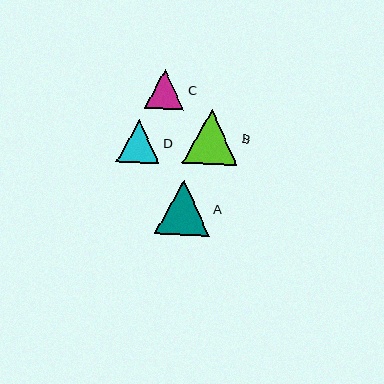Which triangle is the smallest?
Triangle C is the smallest with a size of approximately 39 pixels.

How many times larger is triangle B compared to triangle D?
Triangle B is approximately 1.3 times the size of triangle D.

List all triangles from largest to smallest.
From largest to smallest: A, B, D, C.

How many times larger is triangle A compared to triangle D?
Triangle A is approximately 1.3 times the size of triangle D.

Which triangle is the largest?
Triangle A is the largest with a size of approximately 55 pixels.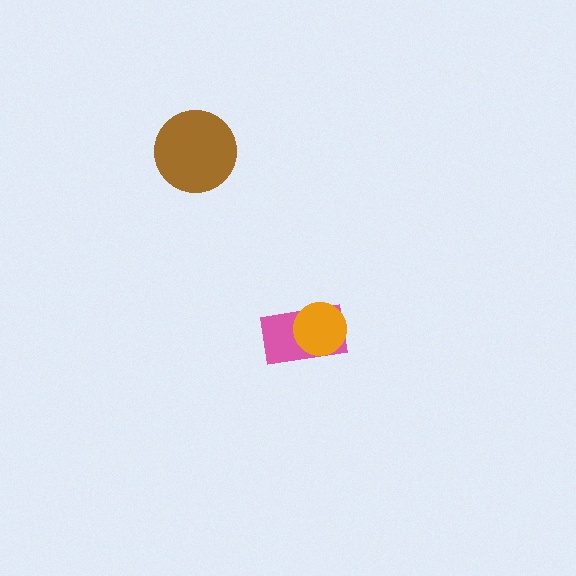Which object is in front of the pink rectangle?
The orange circle is in front of the pink rectangle.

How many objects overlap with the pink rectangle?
1 object overlaps with the pink rectangle.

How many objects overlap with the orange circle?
1 object overlaps with the orange circle.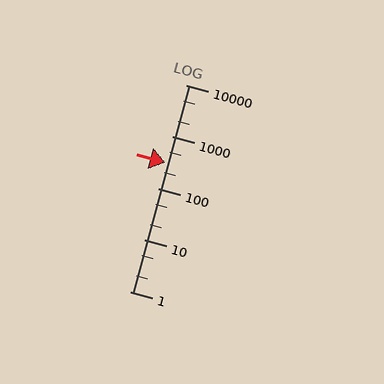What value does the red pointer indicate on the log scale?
The pointer indicates approximately 310.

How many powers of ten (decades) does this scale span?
The scale spans 4 decades, from 1 to 10000.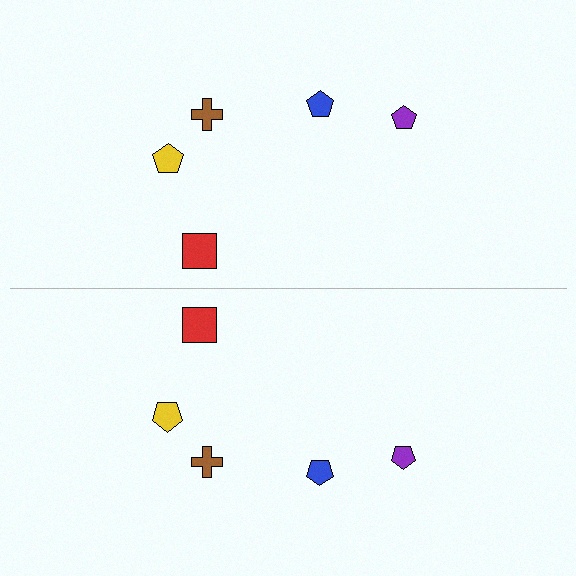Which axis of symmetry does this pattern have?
The pattern has a horizontal axis of symmetry running through the center of the image.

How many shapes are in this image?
There are 10 shapes in this image.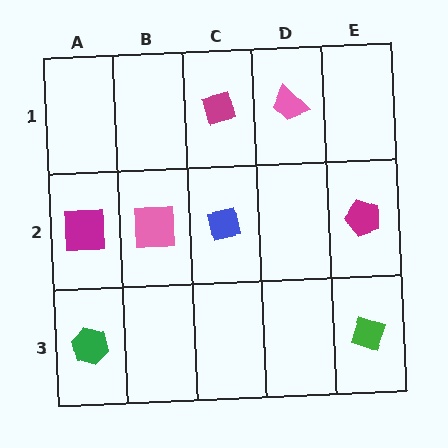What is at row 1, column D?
A pink trapezoid.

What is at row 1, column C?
A magenta diamond.